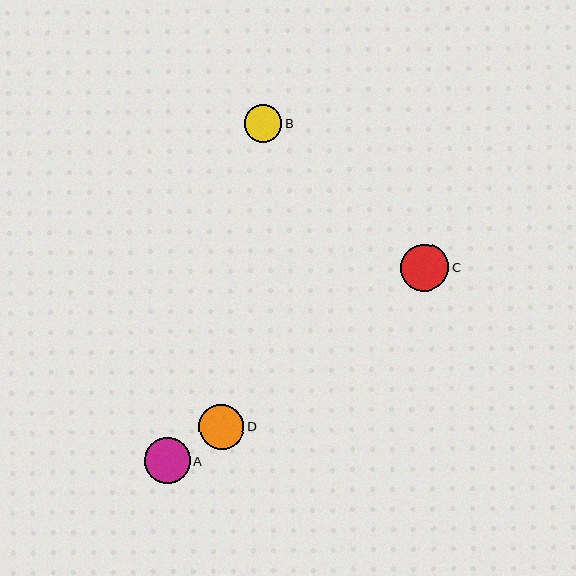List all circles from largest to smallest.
From largest to smallest: C, A, D, B.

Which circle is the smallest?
Circle B is the smallest with a size of approximately 37 pixels.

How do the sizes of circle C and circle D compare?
Circle C and circle D are approximately the same size.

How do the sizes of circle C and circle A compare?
Circle C and circle A are approximately the same size.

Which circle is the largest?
Circle C is the largest with a size of approximately 48 pixels.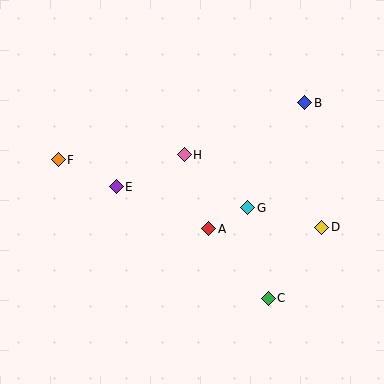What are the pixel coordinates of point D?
Point D is at (322, 227).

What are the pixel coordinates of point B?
Point B is at (305, 103).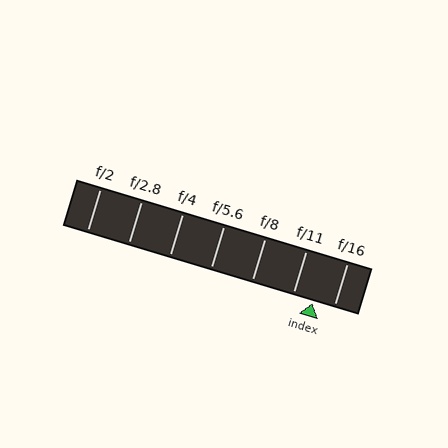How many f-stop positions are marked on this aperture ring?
There are 7 f-stop positions marked.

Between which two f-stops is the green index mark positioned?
The index mark is between f/11 and f/16.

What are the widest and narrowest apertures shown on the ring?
The widest aperture shown is f/2 and the narrowest is f/16.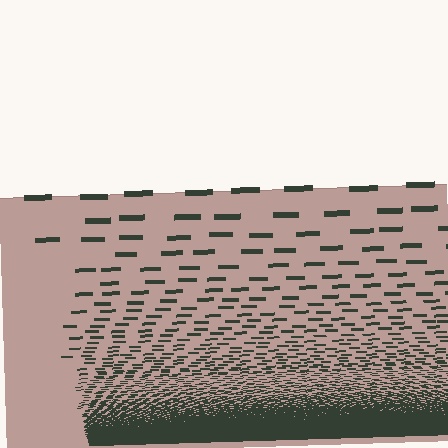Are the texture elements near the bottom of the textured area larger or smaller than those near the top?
Smaller. The gradient is inverted — elements near the bottom are smaller and denser.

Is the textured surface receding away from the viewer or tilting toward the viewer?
The surface appears to tilt toward the viewer. Texture elements get larger and sparser toward the top.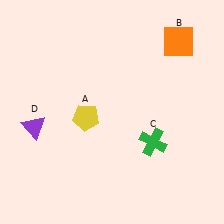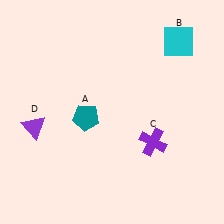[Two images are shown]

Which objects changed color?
A changed from yellow to teal. B changed from orange to cyan. C changed from green to purple.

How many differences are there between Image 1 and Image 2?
There are 3 differences between the two images.